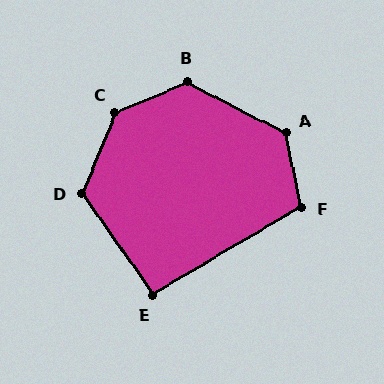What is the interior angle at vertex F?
Approximately 108 degrees (obtuse).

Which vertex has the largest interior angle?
C, at approximately 136 degrees.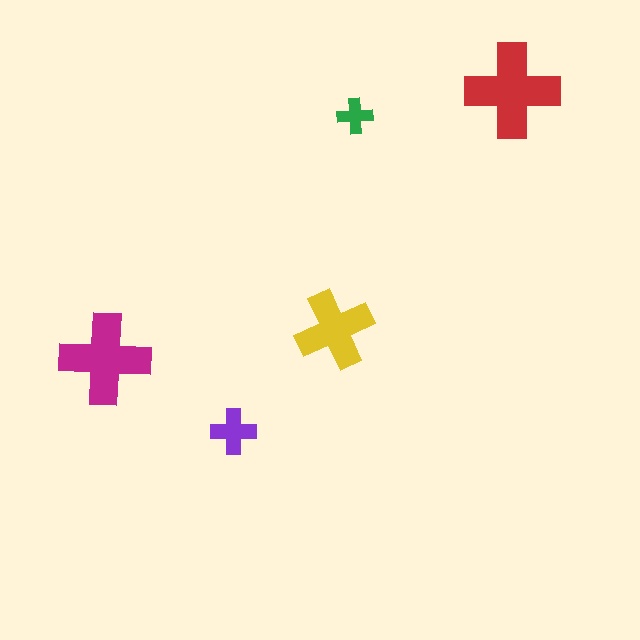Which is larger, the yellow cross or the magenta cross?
The magenta one.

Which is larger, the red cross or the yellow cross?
The red one.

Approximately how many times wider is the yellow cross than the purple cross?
About 1.5 times wider.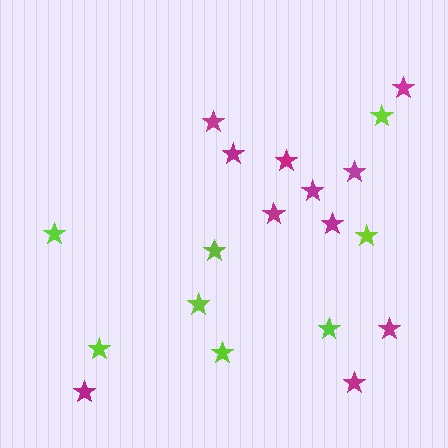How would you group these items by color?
There are 2 groups: one group of magenta stars (11) and one group of lime stars (8).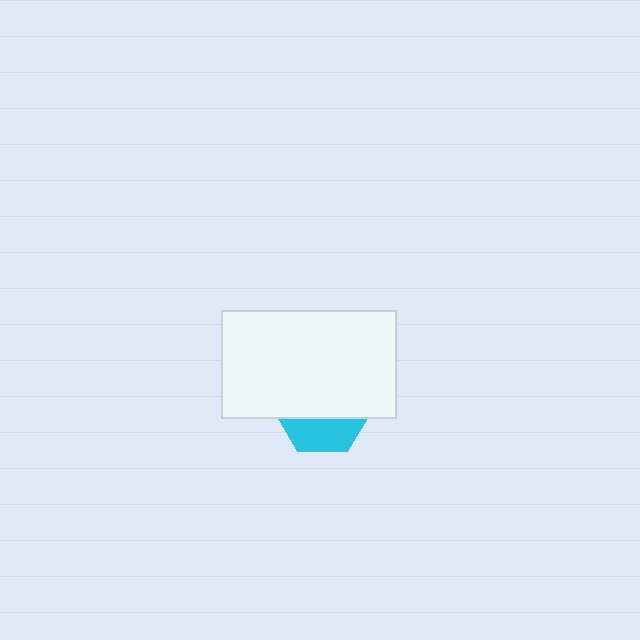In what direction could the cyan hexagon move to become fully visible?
The cyan hexagon could move down. That would shift it out from behind the white rectangle entirely.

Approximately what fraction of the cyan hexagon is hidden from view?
Roughly 66% of the cyan hexagon is hidden behind the white rectangle.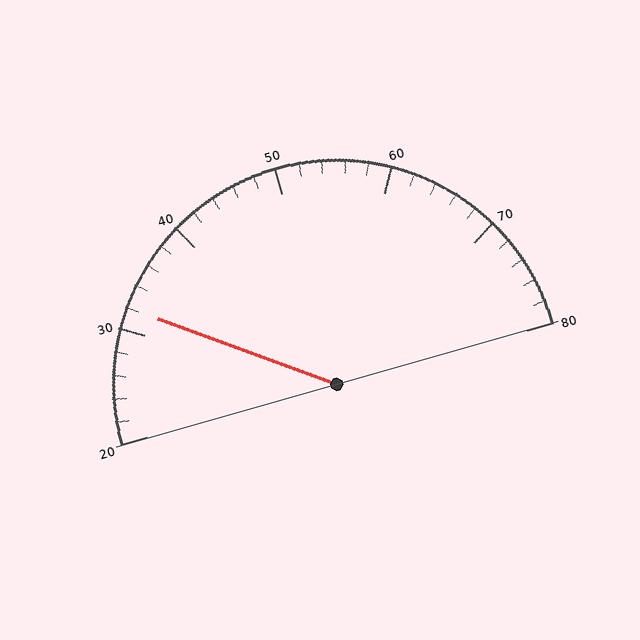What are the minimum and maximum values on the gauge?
The gauge ranges from 20 to 80.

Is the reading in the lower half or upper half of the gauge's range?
The reading is in the lower half of the range (20 to 80).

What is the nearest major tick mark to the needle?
The nearest major tick mark is 30.